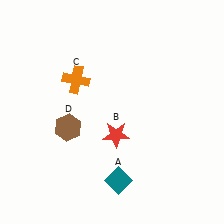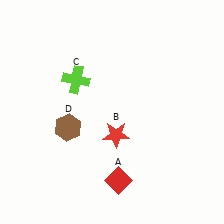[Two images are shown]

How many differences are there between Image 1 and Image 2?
There are 2 differences between the two images.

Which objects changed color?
A changed from teal to red. C changed from orange to lime.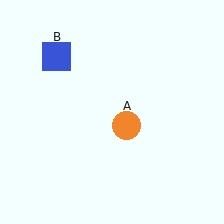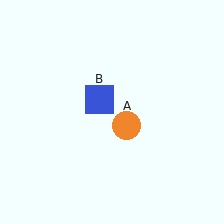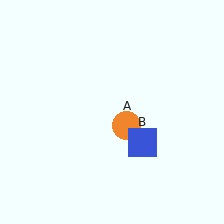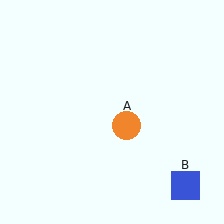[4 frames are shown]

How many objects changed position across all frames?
1 object changed position: blue square (object B).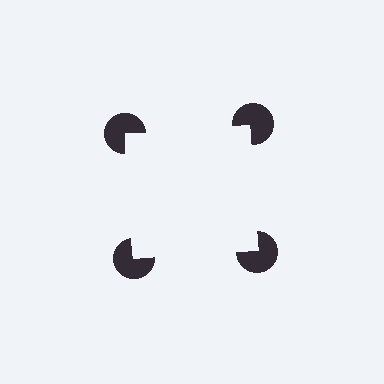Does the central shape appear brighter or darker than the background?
It typically appears slightly brighter than the background, even though no actual brightness change is drawn.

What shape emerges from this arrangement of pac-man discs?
An illusory square — its edges are inferred from the aligned wedge cuts in the pac-man discs, not physically drawn.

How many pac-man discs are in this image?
There are 4 — one at each vertex of the illusory square.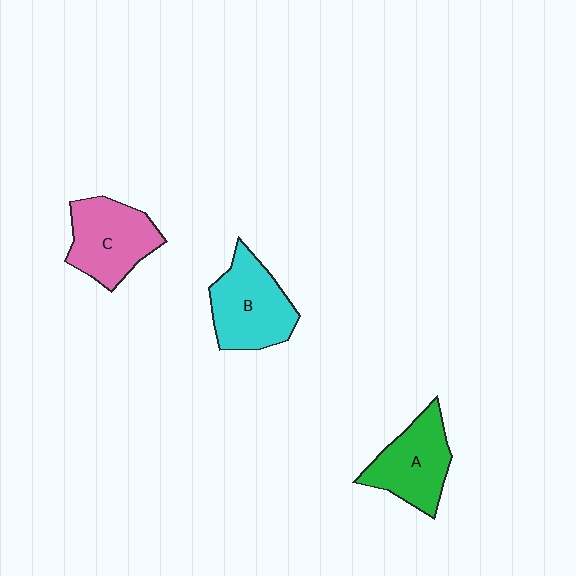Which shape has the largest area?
Shape B (cyan).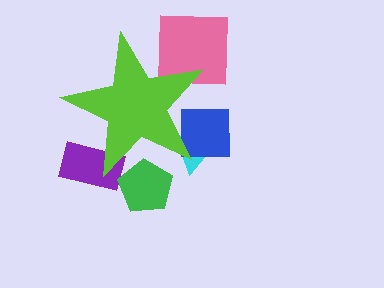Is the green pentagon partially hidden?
Yes, the green pentagon is partially hidden behind the lime star.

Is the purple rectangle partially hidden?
Yes, the purple rectangle is partially hidden behind the lime star.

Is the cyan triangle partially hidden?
Yes, the cyan triangle is partially hidden behind the lime star.